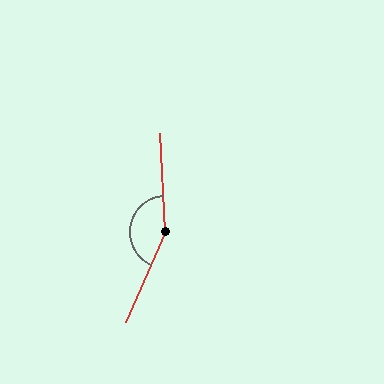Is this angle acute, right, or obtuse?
It is obtuse.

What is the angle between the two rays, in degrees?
Approximately 153 degrees.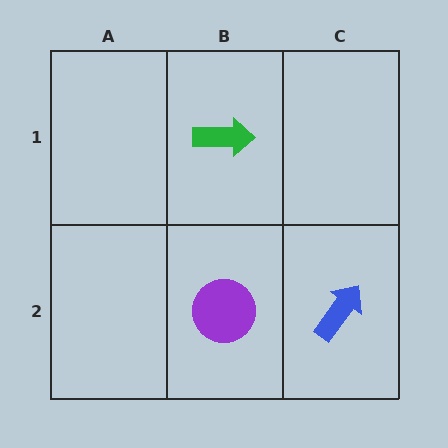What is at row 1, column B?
A green arrow.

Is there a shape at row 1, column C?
No, that cell is empty.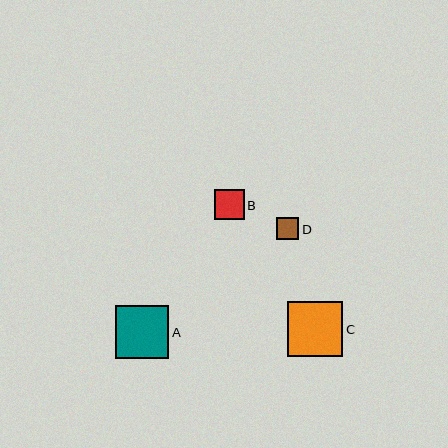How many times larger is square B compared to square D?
Square B is approximately 1.4 times the size of square D.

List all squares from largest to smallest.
From largest to smallest: C, A, B, D.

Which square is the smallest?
Square D is the smallest with a size of approximately 22 pixels.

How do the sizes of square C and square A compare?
Square C and square A are approximately the same size.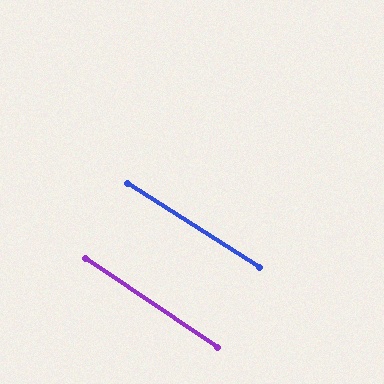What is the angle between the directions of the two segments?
Approximately 2 degrees.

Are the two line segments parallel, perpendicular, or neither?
Parallel — their directions differ by only 1.8°.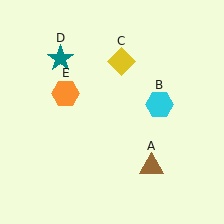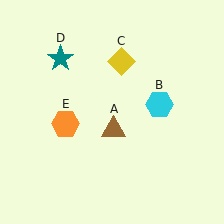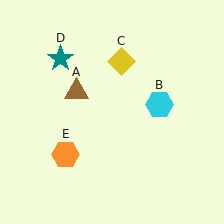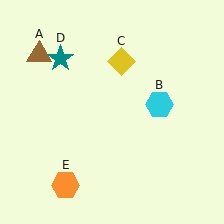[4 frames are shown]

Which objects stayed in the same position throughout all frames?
Cyan hexagon (object B) and yellow diamond (object C) and teal star (object D) remained stationary.